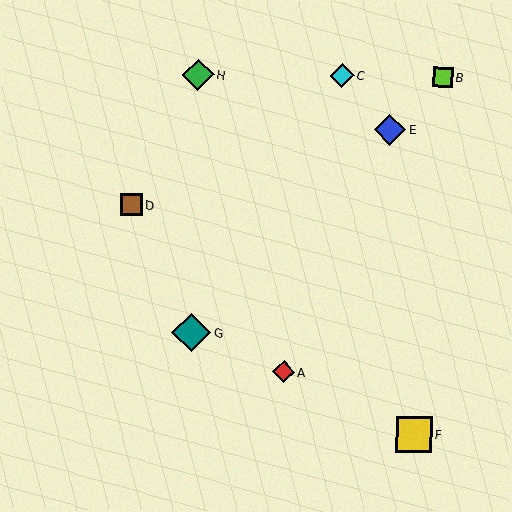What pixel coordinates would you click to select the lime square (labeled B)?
Click at (443, 77) to select the lime square B.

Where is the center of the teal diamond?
The center of the teal diamond is at (191, 333).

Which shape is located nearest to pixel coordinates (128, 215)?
The brown square (labeled D) at (131, 205) is nearest to that location.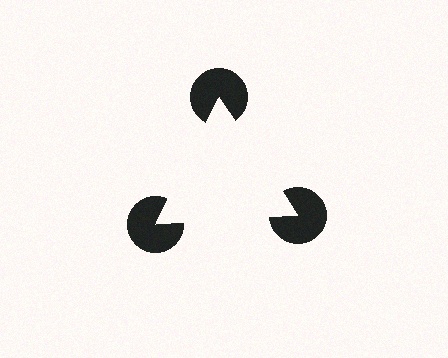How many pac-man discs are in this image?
There are 3 — one at each vertex of the illusory triangle.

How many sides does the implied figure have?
3 sides.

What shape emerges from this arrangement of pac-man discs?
An illusory triangle — its edges are inferred from the aligned wedge cuts in the pac-man discs, not physically drawn.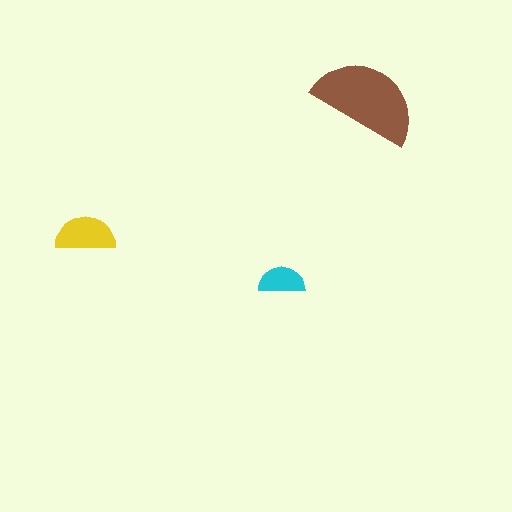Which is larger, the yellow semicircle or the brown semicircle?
The brown one.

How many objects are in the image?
There are 3 objects in the image.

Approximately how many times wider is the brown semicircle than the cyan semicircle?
About 2.5 times wider.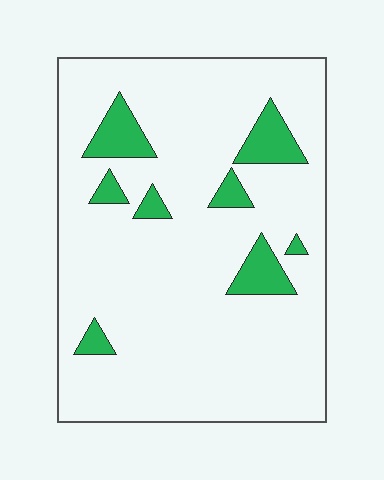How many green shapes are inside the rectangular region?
8.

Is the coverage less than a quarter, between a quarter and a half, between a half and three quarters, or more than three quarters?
Less than a quarter.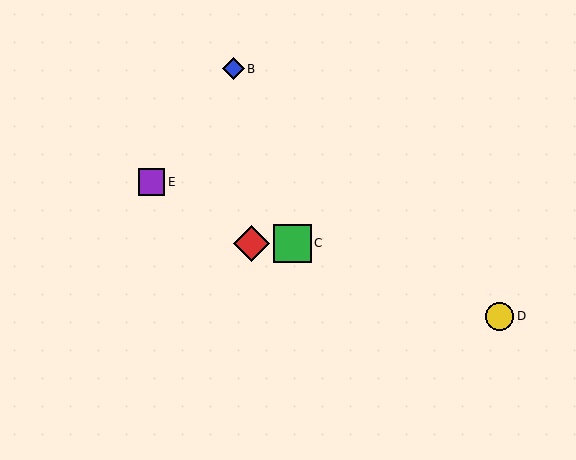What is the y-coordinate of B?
Object B is at y≈69.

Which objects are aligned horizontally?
Objects A, C are aligned horizontally.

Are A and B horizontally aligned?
No, A is at y≈243 and B is at y≈69.